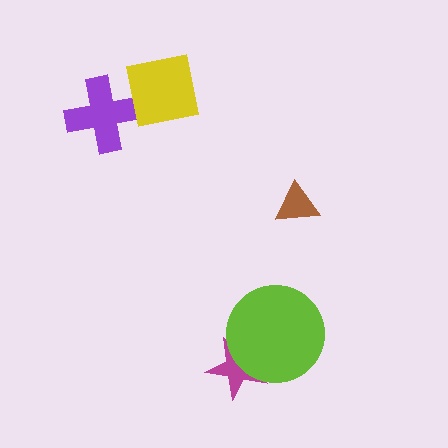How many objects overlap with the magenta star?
1 object overlaps with the magenta star.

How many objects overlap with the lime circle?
1 object overlaps with the lime circle.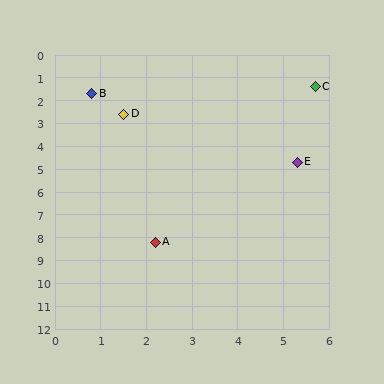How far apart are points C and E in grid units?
Points C and E are about 3.3 grid units apart.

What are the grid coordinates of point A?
Point A is at approximately (2.2, 8.2).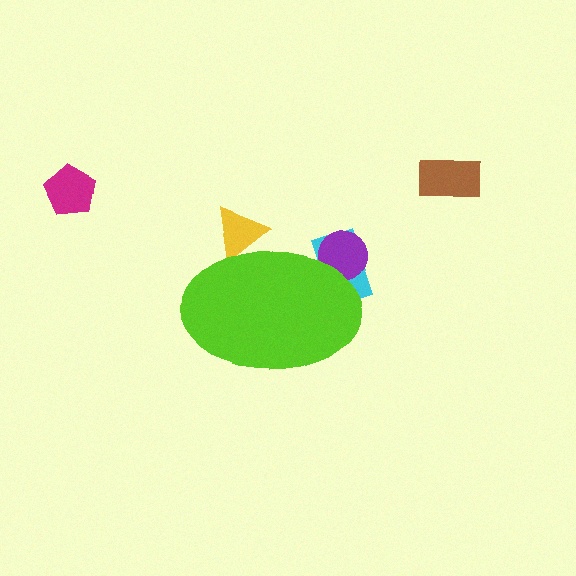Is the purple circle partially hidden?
Yes, the purple circle is partially hidden behind the lime ellipse.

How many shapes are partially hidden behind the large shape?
3 shapes are partially hidden.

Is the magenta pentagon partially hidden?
No, the magenta pentagon is fully visible.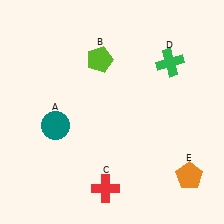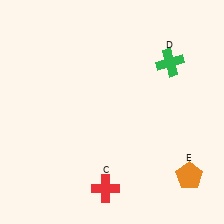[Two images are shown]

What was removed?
The lime pentagon (B), the teal circle (A) were removed in Image 2.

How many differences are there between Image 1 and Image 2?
There are 2 differences between the two images.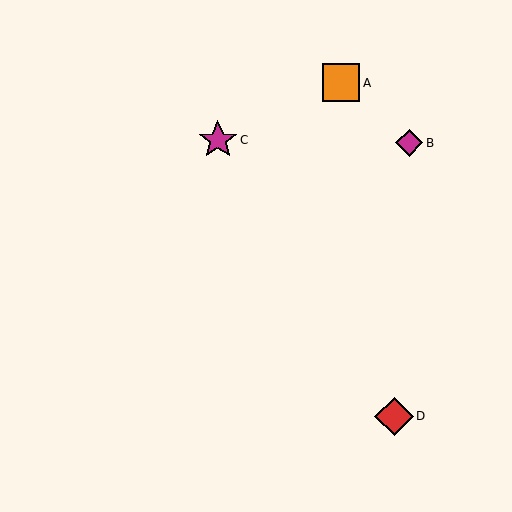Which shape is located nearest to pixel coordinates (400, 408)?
The red diamond (labeled D) at (394, 416) is nearest to that location.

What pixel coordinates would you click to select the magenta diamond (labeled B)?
Click at (409, 143) to select the magenta diamond B.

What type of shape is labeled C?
Shape C is a magenta star.